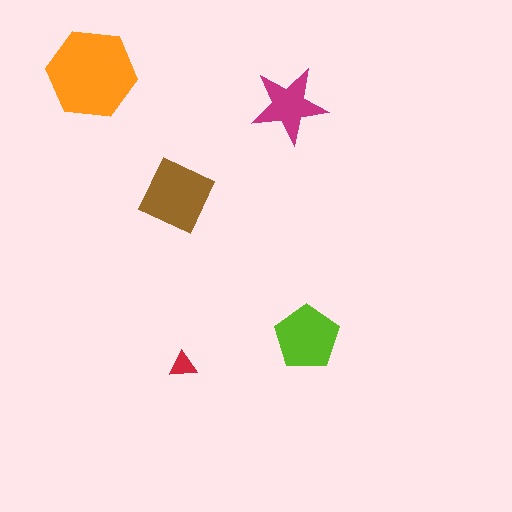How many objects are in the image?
There are 5 objects in the image.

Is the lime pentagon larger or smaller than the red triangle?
Larger.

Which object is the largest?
The orange hexagon.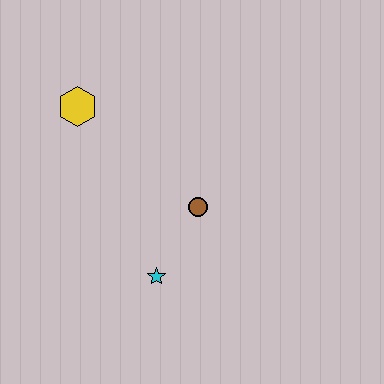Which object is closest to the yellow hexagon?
The brown circle is closest to the yellow hexagon.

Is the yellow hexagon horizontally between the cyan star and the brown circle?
No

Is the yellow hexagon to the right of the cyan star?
No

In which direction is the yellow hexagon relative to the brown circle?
The yellow hexagon is to the left of the brown circle.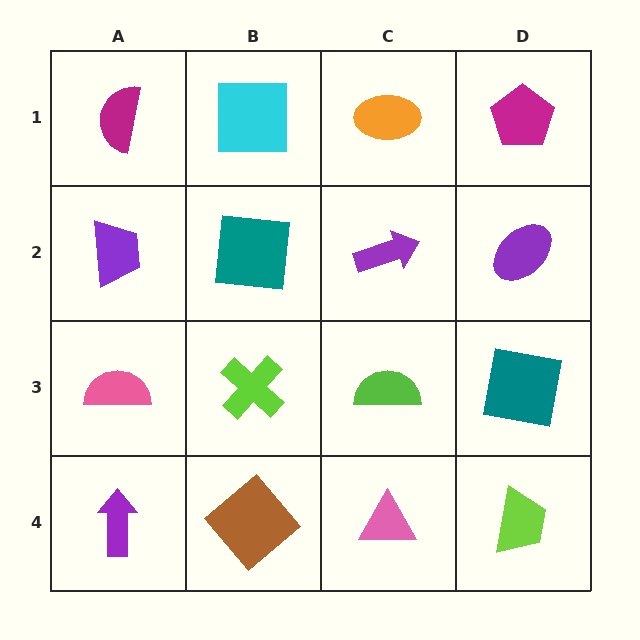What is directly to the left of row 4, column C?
A brown diamond.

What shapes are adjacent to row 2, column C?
An orange ellipse (row 1, column C), a lime semicircle (row 3, column C), a teal square (row 2, column B), a purple ellipse (row 2, column D).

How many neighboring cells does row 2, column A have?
3.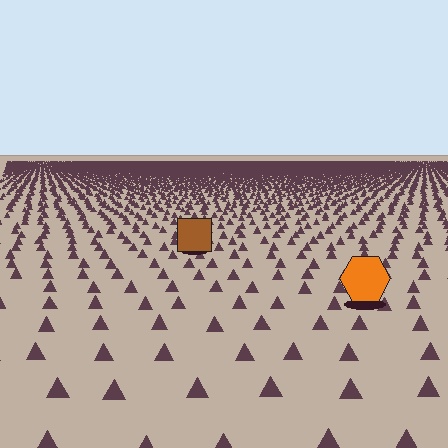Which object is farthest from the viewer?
The brown square is farthest from the viewer. It appears smaller and the ground texture around it is denser.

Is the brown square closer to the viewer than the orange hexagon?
No. The orange hexagon is closer — you can tell from the texture gradient: the ground texture is coarser near it.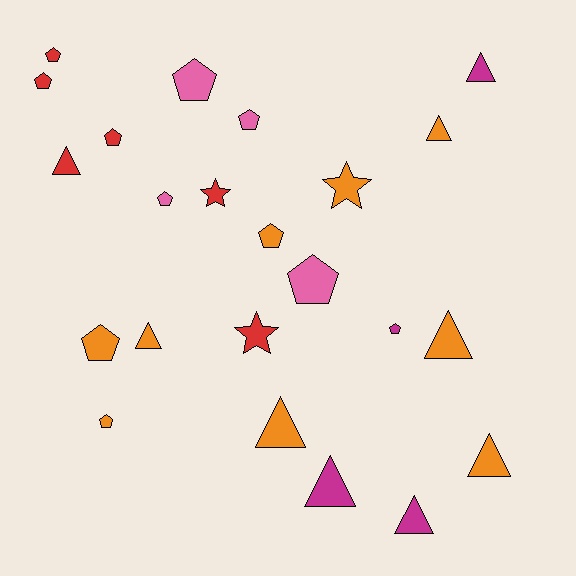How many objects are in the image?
There are 23 objects.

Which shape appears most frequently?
Pentagon, with 11 objects.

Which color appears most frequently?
Orange, with 9 objects.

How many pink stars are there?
There are no pink stars.